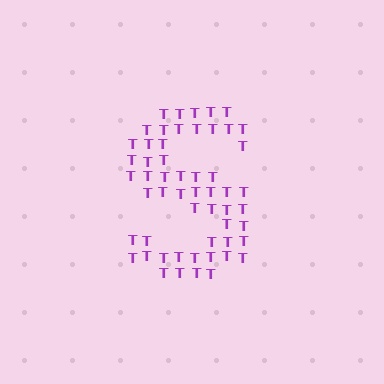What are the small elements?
The small elements are letter T's.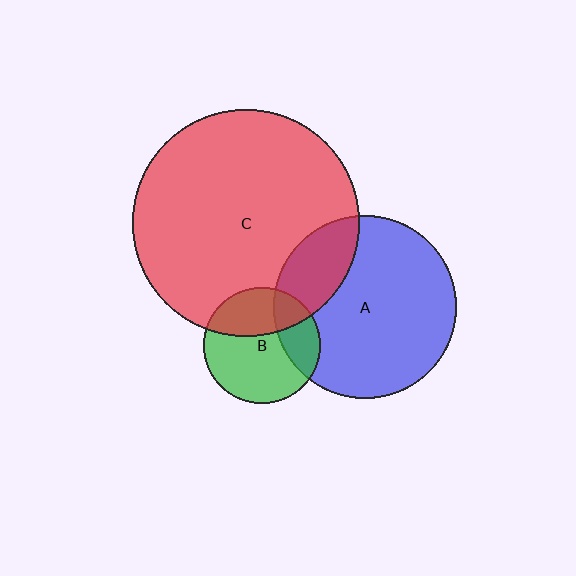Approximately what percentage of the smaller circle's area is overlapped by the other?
Approximately 25%.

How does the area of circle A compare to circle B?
Approximately 2.5 times.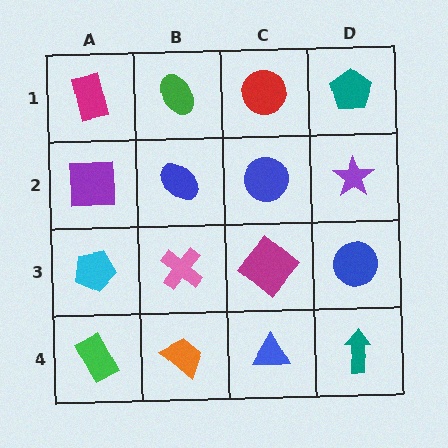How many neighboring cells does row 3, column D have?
3.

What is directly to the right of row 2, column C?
A purple star.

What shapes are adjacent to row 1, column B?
A blue ellipse (row 2, column B), a magenta rectangle (row 1, column A), a red circle (row 1, column C).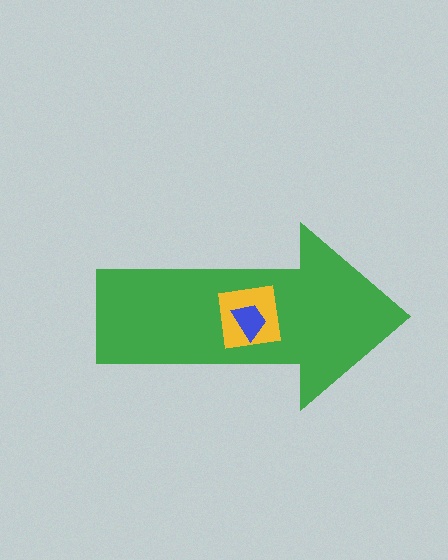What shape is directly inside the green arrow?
The yellow square.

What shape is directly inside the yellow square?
The blue trapezoid.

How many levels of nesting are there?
3.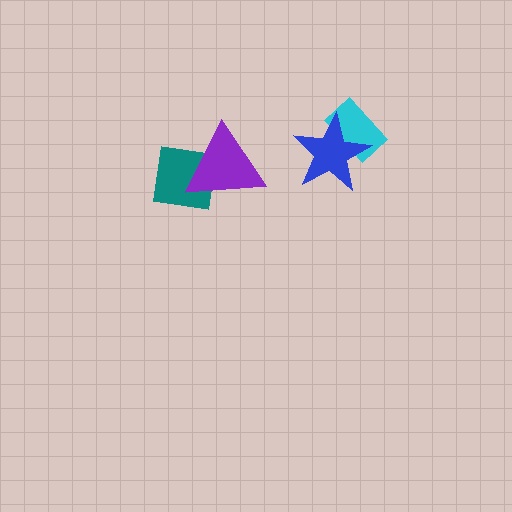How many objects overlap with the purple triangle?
1 object overlaps with the purple triangle.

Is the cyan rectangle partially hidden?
Yes, it is partially covered by another shape.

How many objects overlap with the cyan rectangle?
1 object overlaps with the cyan rectangle.